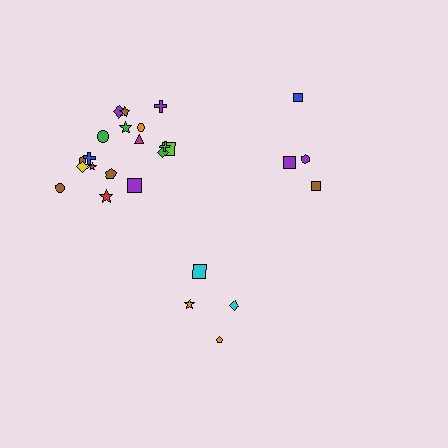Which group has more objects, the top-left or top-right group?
The top-left group.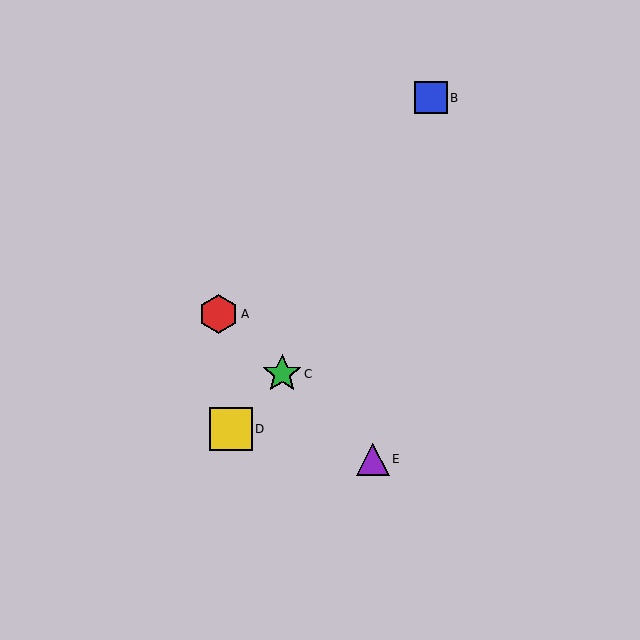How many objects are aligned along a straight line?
3 objects (A, C, E) are aligned along a straight line.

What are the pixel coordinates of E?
Object E is at (373, 459).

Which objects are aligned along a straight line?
Objects A, C, E are aligned along a straight line.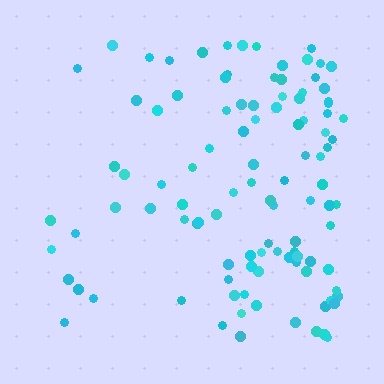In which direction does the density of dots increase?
From left to right, with the right side densest.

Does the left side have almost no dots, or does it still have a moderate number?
Still a moderate number, just noticeably fewer than the right.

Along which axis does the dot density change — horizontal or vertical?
Horizontal.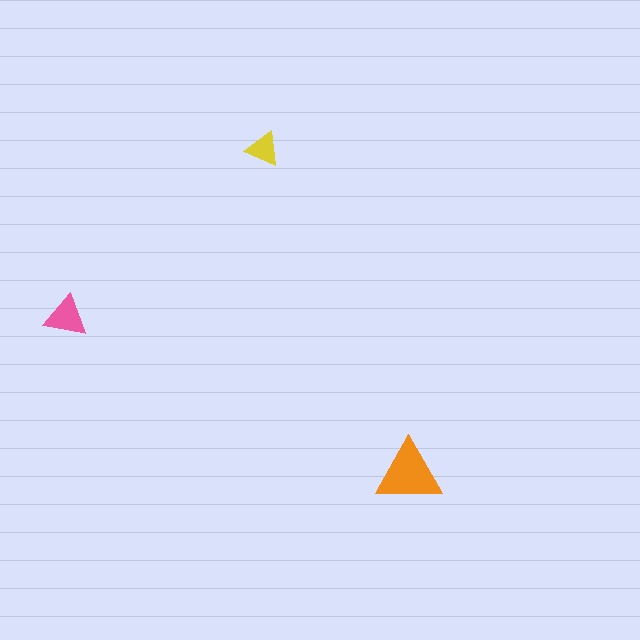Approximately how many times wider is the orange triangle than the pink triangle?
About 1.5 times wider.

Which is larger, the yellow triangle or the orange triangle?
The orange one.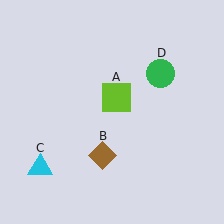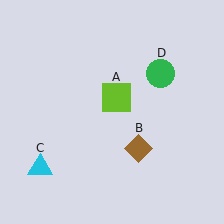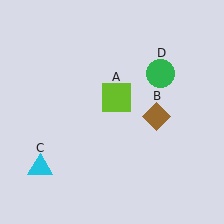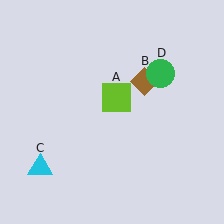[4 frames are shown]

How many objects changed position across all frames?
1 object changed position: brown diamond (object B).